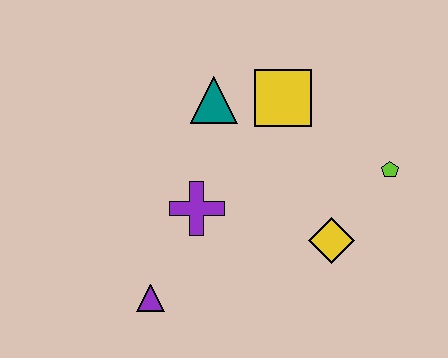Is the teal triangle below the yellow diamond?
No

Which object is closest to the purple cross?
The purple triangle is closest to the purple cross.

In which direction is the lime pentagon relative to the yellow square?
The lime pentagon is to the right of the yellow square.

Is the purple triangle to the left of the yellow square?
Yes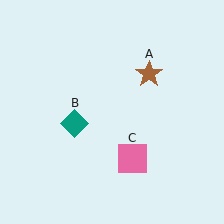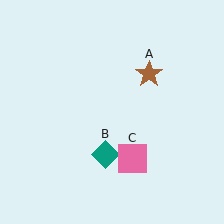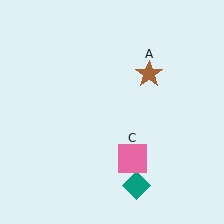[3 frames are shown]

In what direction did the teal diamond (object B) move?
The teal diamond (object B) moved down and to the right.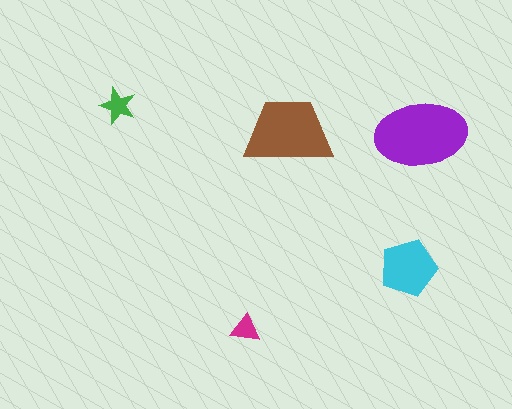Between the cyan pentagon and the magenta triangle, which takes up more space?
The cyan pentagon.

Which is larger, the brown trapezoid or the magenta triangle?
The brown trapezoid.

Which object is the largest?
The purple ellipse.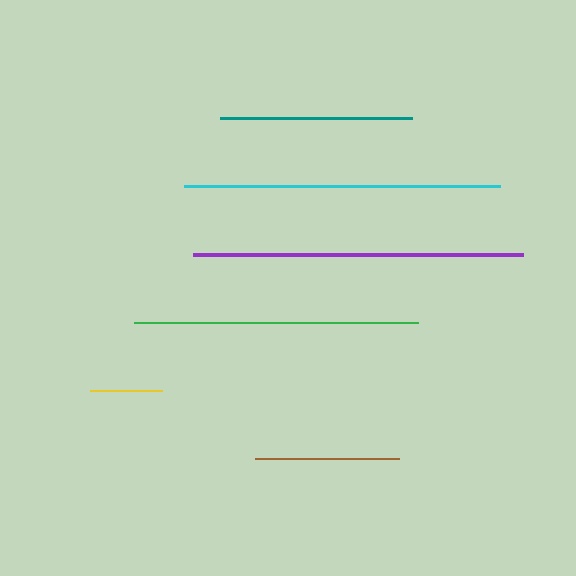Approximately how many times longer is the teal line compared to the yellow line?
The teal line is approximately 2.7 times the length of the yellow line.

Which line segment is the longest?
The purple line is the longest at approximately 330 pixels.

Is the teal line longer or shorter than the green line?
The green line is longer than the teal line.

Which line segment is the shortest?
The yellow line is the shortest at approximately 72 pixels.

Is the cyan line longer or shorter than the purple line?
The purple line is longer than the cyan line.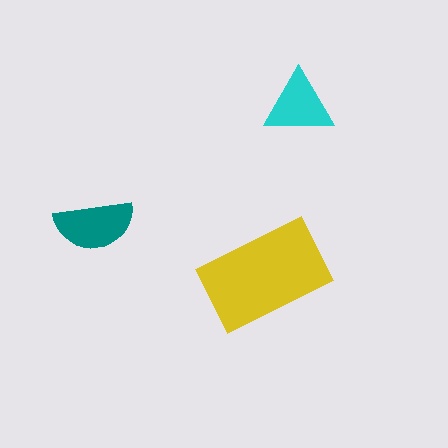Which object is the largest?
The yellow rectangle.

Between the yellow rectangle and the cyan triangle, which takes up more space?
The yellow rectangle.